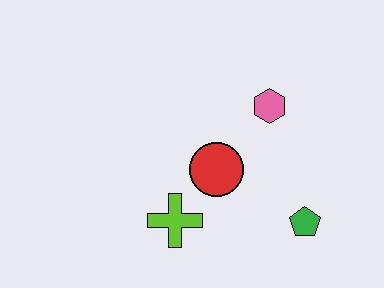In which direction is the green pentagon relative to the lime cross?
The green pentagon is to the right of the lime cross.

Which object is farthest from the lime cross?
The pink hexagon is farthest from the lime cross.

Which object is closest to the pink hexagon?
The red circle is closest to the pink hexagon.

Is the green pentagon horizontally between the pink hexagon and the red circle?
No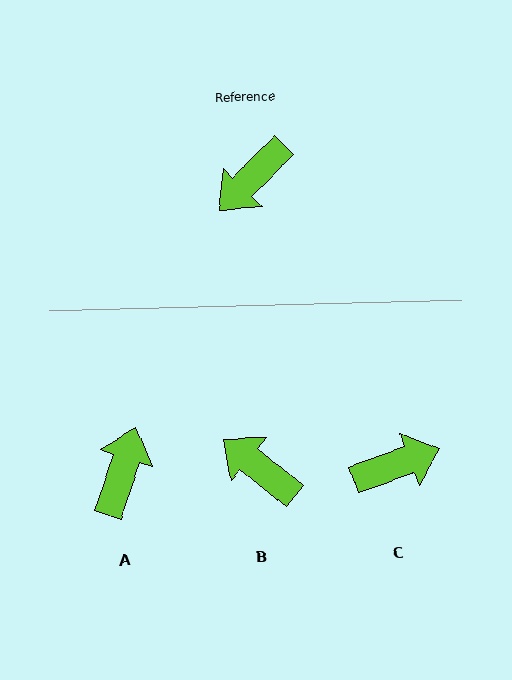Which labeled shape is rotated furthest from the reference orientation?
C, about 155 degrees away.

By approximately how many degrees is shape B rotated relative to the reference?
Approximately 84 degrees clockwise.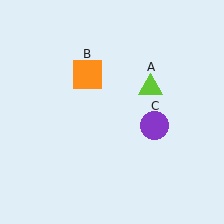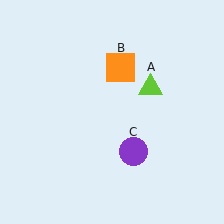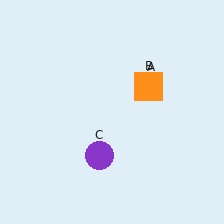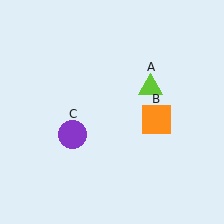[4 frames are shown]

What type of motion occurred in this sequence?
The orange square (object B), purple circle (object C) rotated clockwise around the center of the scene.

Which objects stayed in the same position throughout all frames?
Lime triangle (object A) remained stationary.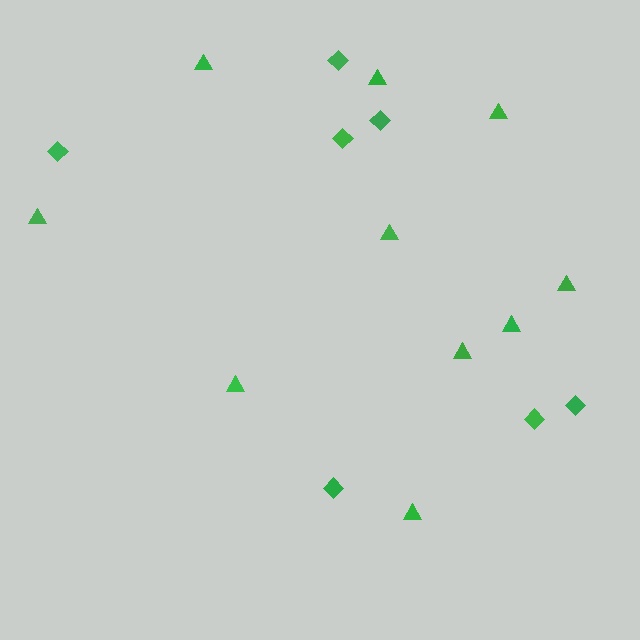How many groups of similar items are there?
There are 2 groups: one group of diamonds (7) and one group of triangles (10).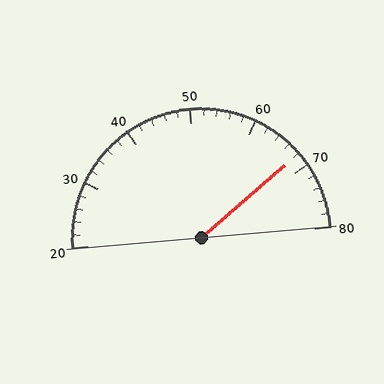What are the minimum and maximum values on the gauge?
The gauge ranges from 20 to 80.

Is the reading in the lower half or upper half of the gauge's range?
The reading is in the upper half of the range (20 to 80).